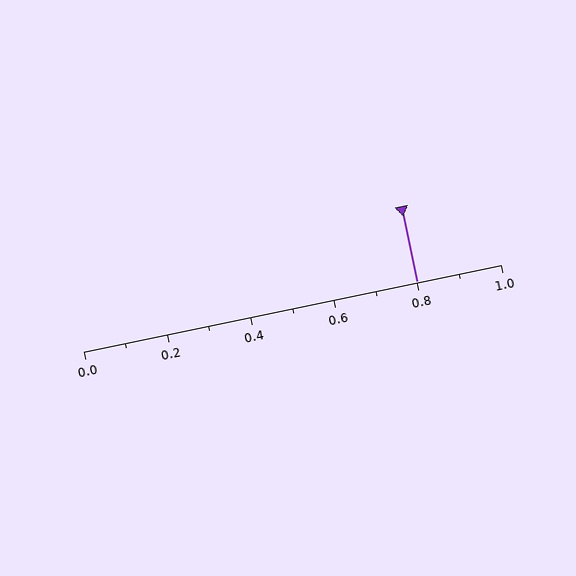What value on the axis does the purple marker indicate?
The marker indicates approximately 0.8.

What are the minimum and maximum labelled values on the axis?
The axis runs from 0.0 to 1.0.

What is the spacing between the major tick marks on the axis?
The major ticks are spaced 0.2 apart.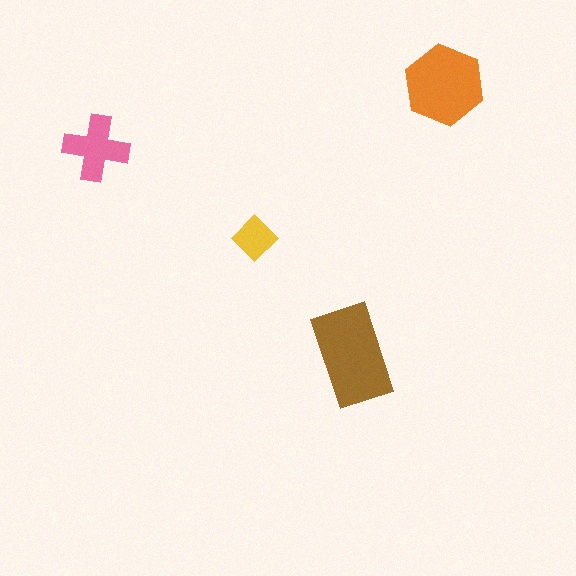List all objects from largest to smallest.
The brown rectangle, the orange hexagon, the pink cross, the yellow diamond.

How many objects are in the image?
There are 4 objects in the image.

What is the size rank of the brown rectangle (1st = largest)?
1st.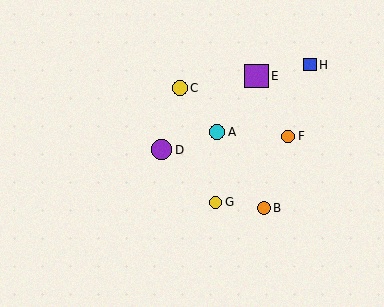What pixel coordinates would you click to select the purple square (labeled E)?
Click at (256, 76) to select the purple square E.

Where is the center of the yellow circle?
The center of the yellow circle is at (180, 88).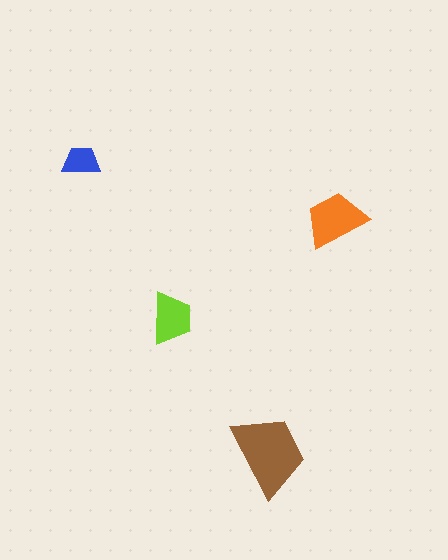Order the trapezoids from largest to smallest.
the brown one, the orange one, the lime one, the blue one.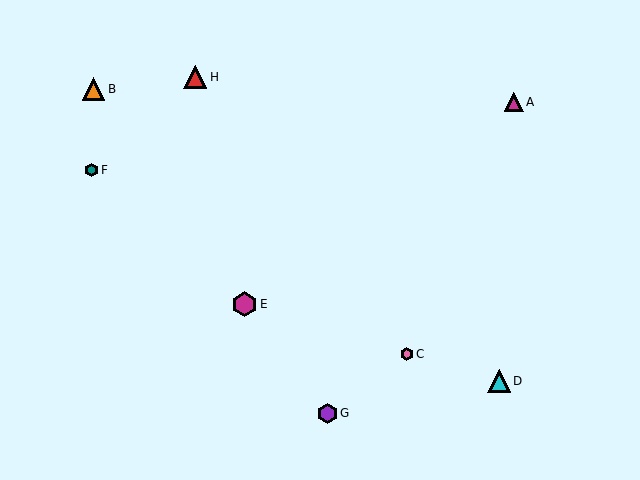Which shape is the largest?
The magenta hexagon (labeled E) is the largest.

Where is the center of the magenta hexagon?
The center of the magenta hexagon is at (245, 304).